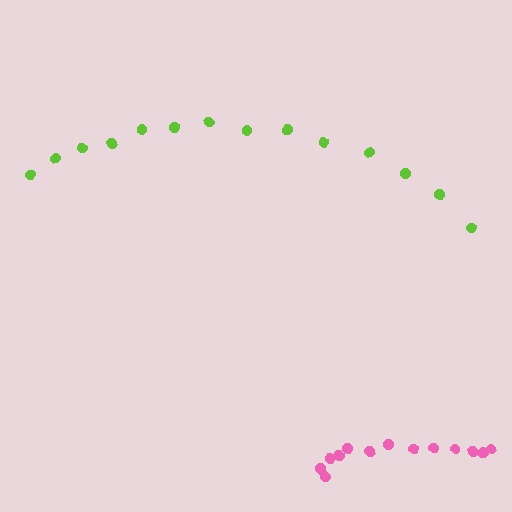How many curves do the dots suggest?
There are 2 distinct paths.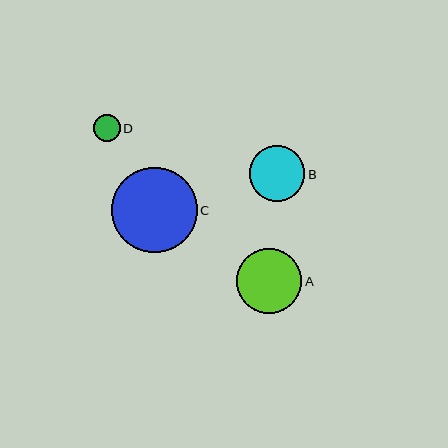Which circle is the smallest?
Circle D is the smallest with a size of approximately 27 pixels.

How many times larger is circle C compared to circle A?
Circle C is approximately 1.3 times the size of circle A.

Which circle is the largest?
Circle C is the largest with a size of approximately 86 pixels.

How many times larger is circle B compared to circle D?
Circle B is approximately 2.1 times the size of circle D.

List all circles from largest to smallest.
From largest to smallest: C, A, B, D.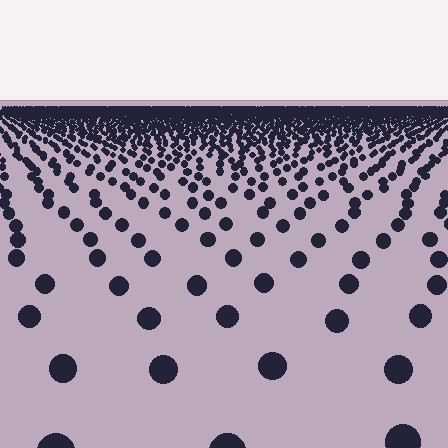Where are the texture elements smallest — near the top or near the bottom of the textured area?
Near the top.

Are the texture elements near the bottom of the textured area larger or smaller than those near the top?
Larger. Near the bottom, elements are closer to the viewer and appear at a bigger on-screen size.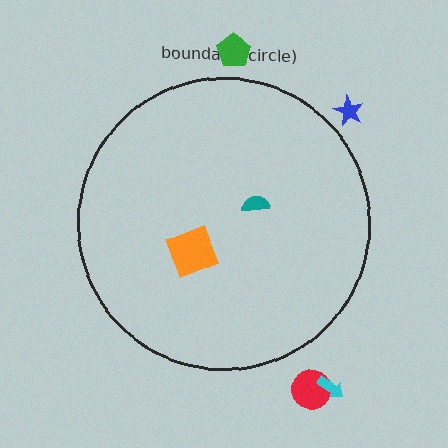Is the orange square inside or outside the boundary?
Inside.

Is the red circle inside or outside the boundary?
Outside.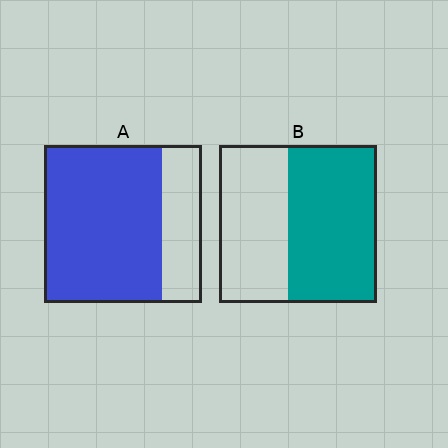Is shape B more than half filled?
Yes.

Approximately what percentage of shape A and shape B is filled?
A is approximately 75% and B is approximately 55%.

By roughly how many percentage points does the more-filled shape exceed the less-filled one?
By roughly 20 percentage points (A over B).